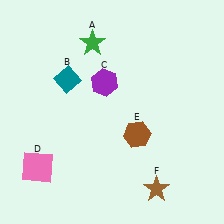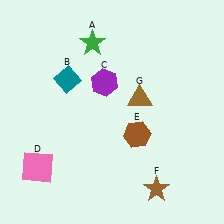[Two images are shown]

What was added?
A brown triangle (G) was added in Image 2.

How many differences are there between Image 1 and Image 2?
There is 1 difference between the two images.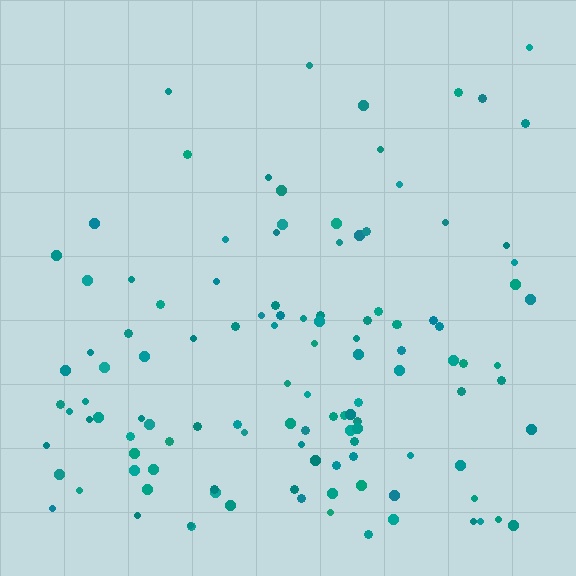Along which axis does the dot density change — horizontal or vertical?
Vertical.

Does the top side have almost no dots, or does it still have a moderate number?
Still a moderate number, just noticeably fewer than the bottom.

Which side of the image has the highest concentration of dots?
The bottom.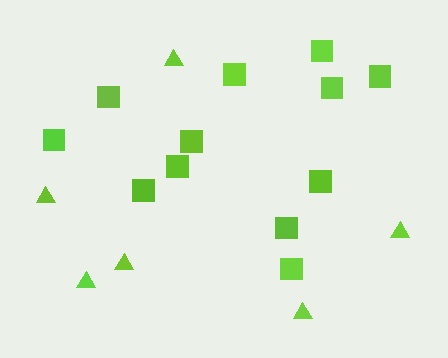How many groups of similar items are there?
There are 2 groups: one group of triangles (6) and one group of squares (12).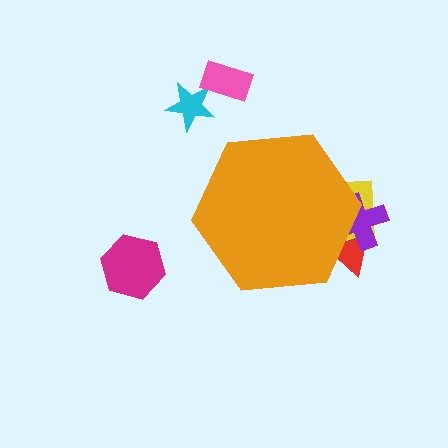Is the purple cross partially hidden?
Yes, the purple cross is partially hidden behind the orange hexagon.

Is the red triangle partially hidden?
Yes, the red triangle is partially hidden behind the orange hexagon.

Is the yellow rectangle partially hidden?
Yes, the yellow rectangle is partially hidden behind the orange hexagon.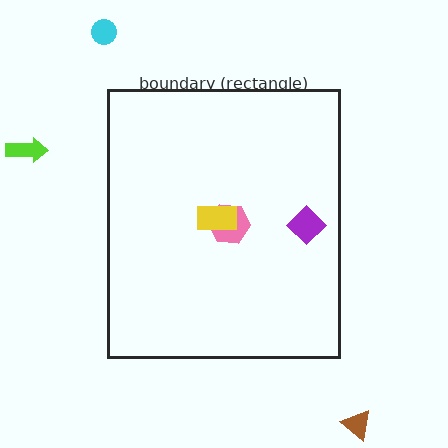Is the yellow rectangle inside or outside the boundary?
Inside.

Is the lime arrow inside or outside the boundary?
Outside.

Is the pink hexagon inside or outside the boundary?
Inside.